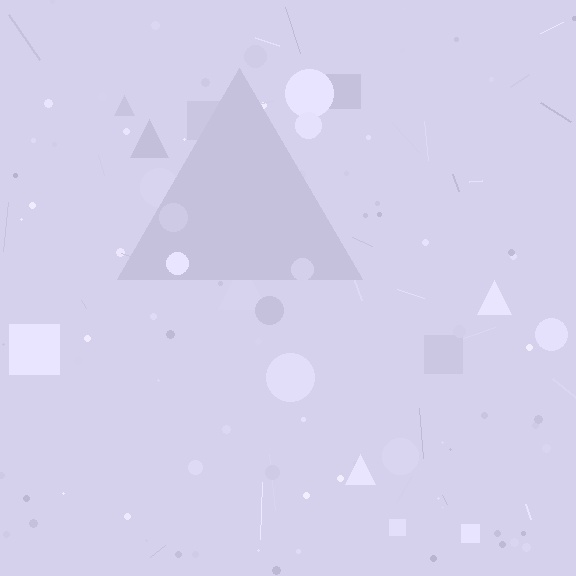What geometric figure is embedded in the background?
A triangle is embedded in the background.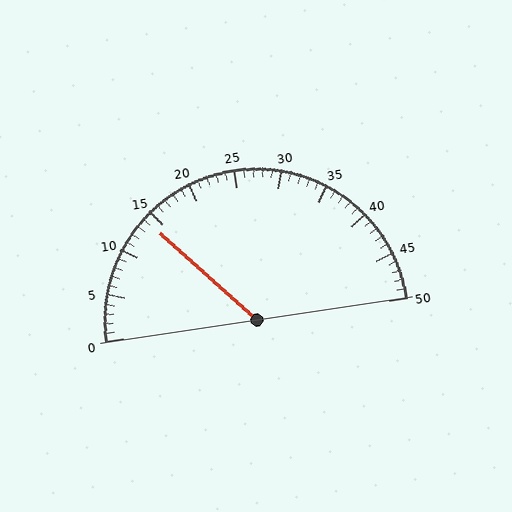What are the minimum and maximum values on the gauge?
The gauge ranges from 0 to 50.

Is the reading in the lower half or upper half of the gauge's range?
The reading is in the lower half of the range (0 to 50).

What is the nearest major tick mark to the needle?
The nearest major tick mark is 15.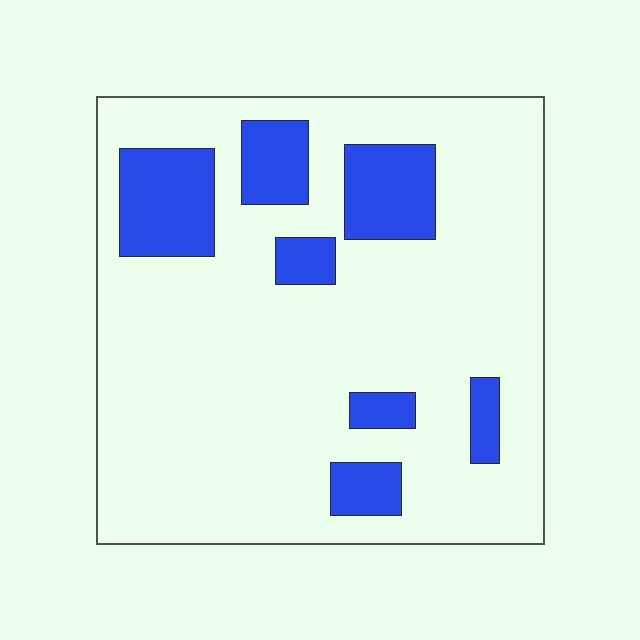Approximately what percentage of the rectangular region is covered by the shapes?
Approximately 20%.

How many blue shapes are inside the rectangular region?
7.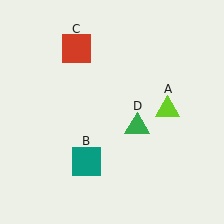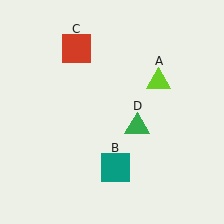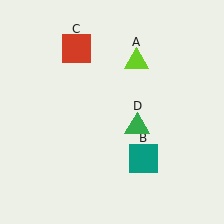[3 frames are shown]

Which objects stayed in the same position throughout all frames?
Red square (object C) and green triangle (object D) remained stationary.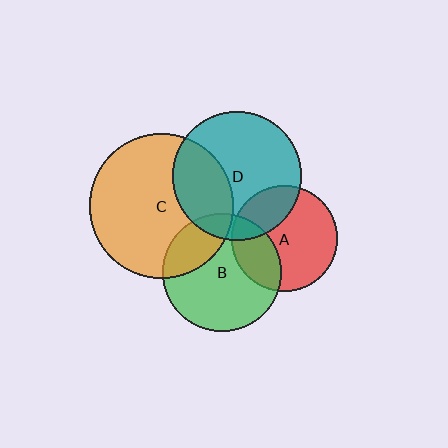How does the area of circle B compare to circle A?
Approximately 1.3 times.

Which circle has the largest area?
Circle C (orange).